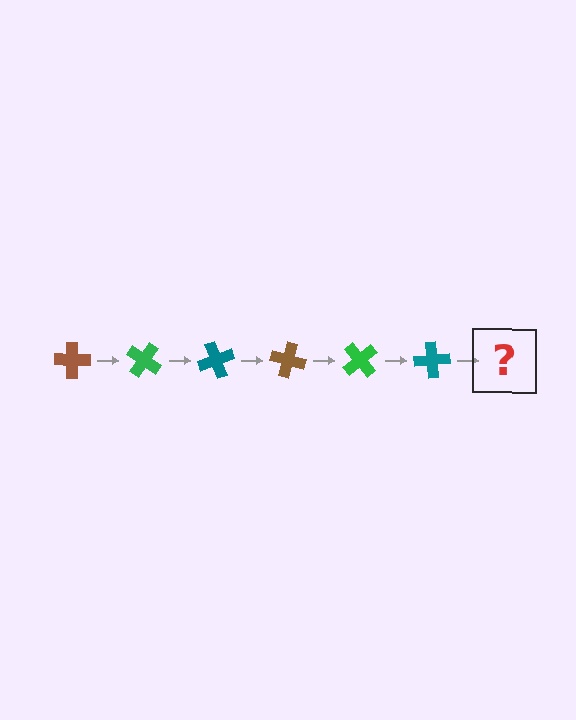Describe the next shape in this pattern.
It should be a brown cross, rotated 210 degrees from the start.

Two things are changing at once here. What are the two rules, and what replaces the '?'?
The two rules are that it rotates 35 degrees each step and the color cycles through brown, green, and teal. The '?' should be a brown cross, rotated 210 degrees from the start.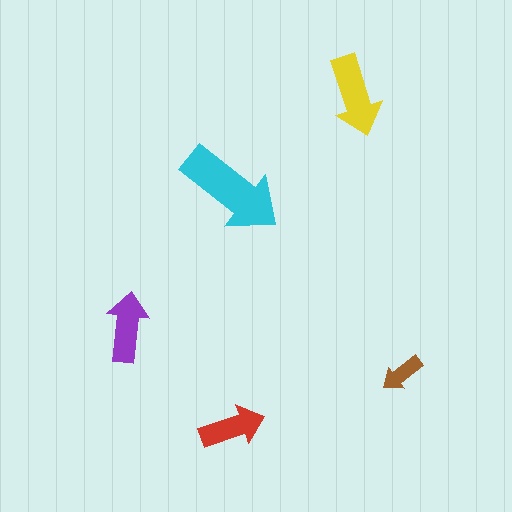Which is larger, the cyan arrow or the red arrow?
The cyan one.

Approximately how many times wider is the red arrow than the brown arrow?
About 1.5 times wider.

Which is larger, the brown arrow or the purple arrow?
The purple one.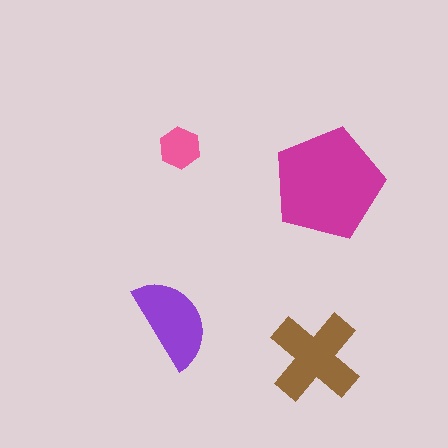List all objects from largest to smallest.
The magenta pentagon, the brown cross, the purple semicircle, the pink hexagon.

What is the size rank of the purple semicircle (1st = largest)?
3rd.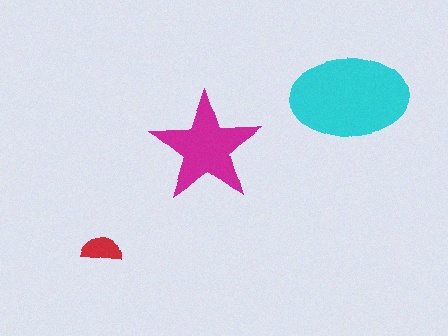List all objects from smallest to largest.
The red semicircle, the magenta star, the cyan ellipse.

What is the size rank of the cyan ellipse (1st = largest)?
1st.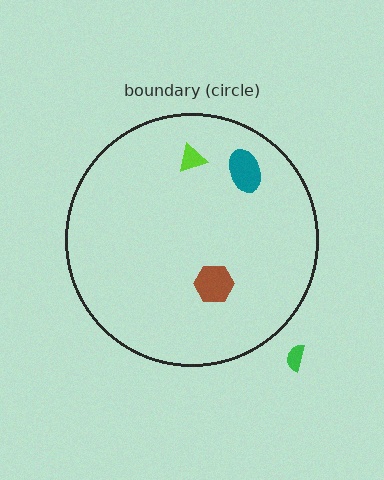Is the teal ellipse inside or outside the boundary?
Inside.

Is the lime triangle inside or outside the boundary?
Inside.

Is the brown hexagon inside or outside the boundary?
Inside.